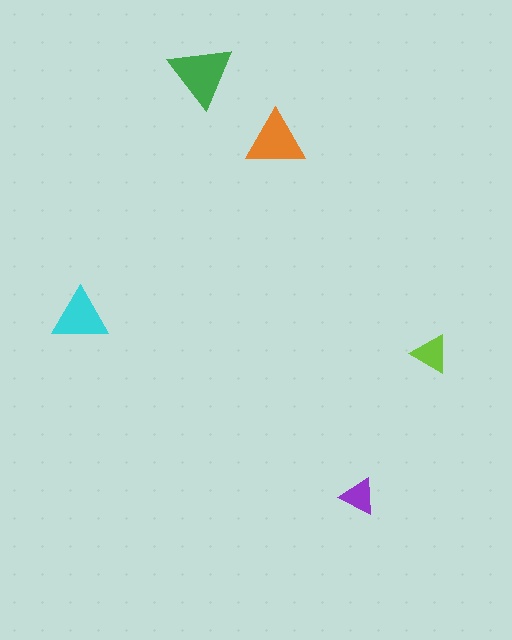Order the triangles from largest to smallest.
the green one, the orange one, the cyan one, the lime one, the purple one.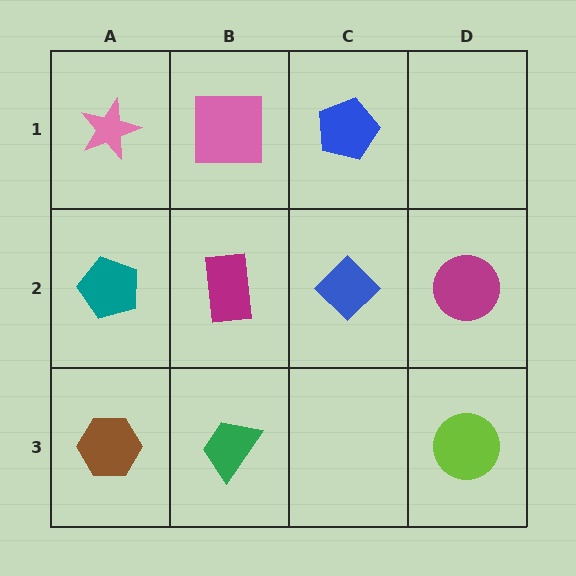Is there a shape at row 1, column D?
No, that cell is empty.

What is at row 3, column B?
A green trapezoid.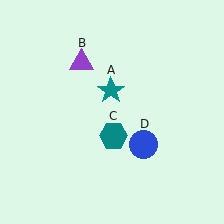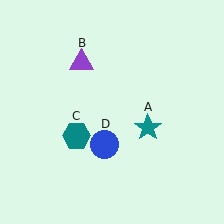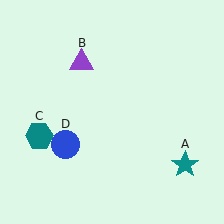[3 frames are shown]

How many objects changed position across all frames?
3 objects changed position: teal star (object A), teal hexagon (object C), blue circle (object D).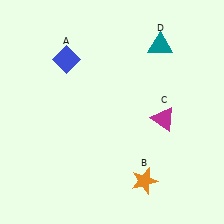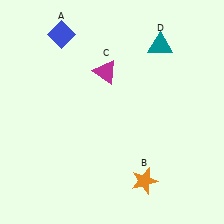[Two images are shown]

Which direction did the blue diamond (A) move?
The blue diamond (A) moved up.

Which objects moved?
The objects that moved are: the blue diamond (A), the magenta triangle (C).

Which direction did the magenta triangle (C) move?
The magenta triangle (C) moved left.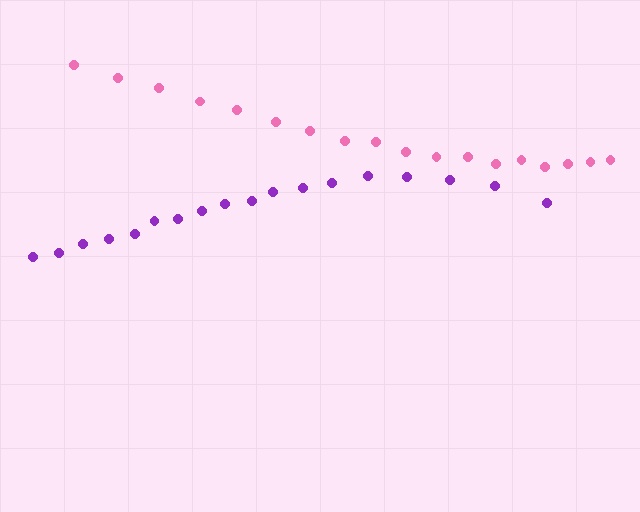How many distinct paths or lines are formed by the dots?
There are 2 distinct paths.